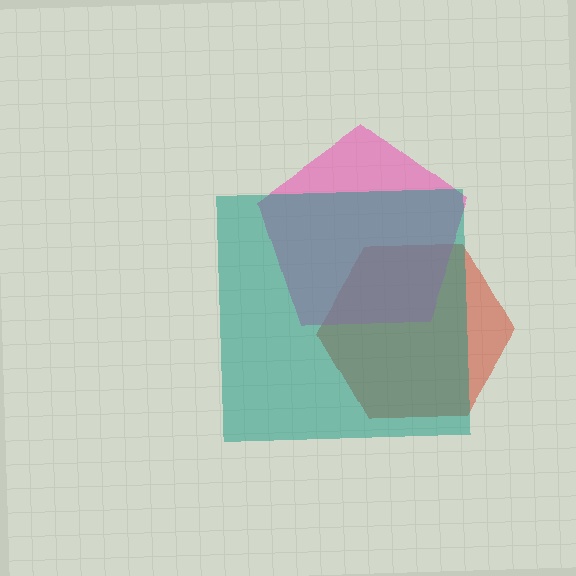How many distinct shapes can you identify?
There are 3 distinct shapes: a red hexagon, a pink pentagon, a teal square.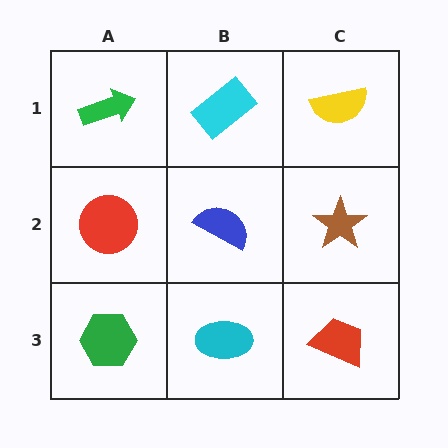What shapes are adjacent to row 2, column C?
A yellow semicircle (row 1, column C), a red trapezoid (row 3, column C), a blue semicircle (row 2, column B).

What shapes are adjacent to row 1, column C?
A brown star (row 2, column C), a cyan rectangle (row 1, column B).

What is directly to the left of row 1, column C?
A cyan rectangle.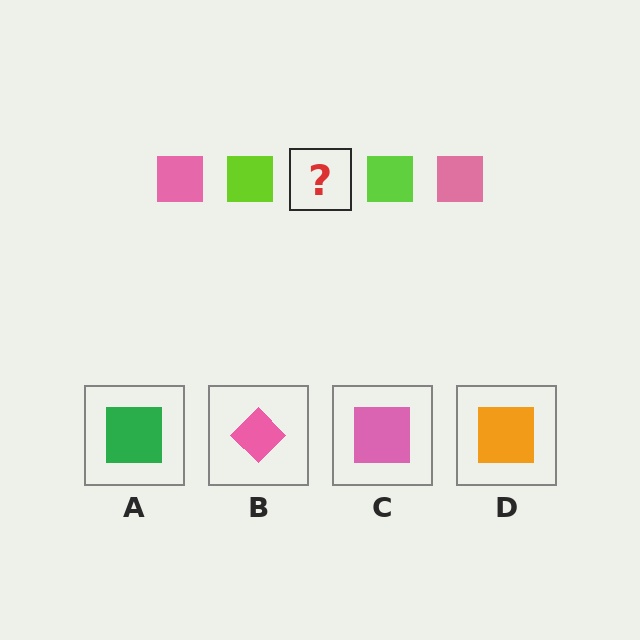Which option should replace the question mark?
Option C.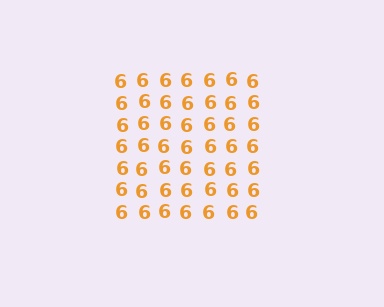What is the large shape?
The large shape is a square.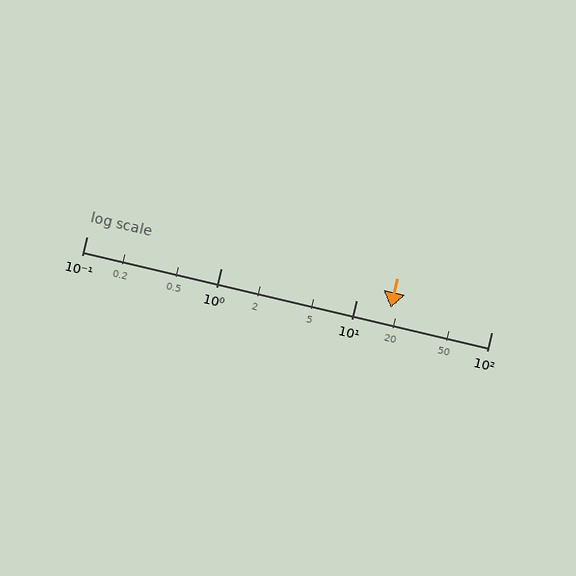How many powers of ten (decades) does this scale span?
The scale spans 3 decades, from 0.1 to 100.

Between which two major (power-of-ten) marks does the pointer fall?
The pointer is between 10 and 100.